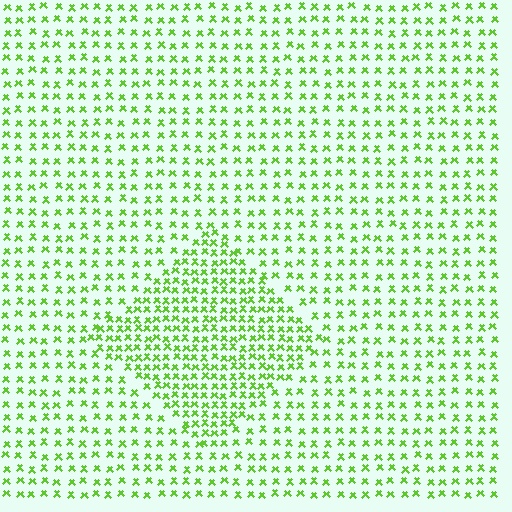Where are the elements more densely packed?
The elements are more densely packed inside the diamond boundary.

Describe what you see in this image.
The image contains small lime elements arranged at two different densities. A diamond-shaped region is visible where the elements are more densely packed than the surrounding area.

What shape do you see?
I see a diamond.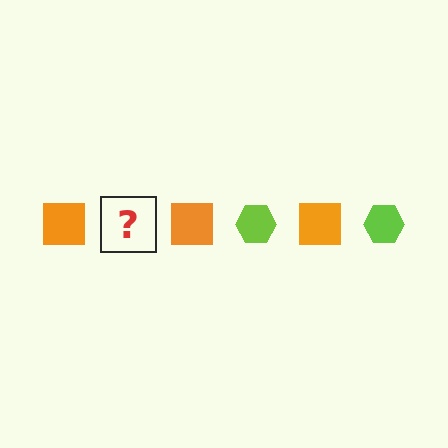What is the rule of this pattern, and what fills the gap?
The rule is that the pattern alternates between orange square and lime hexagon. The gap should be filled with a lime hexagon.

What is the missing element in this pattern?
The missing element is a lime hexagon.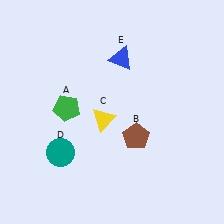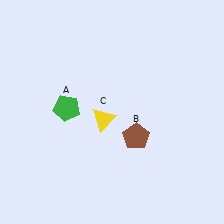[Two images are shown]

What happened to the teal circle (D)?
The teal circle (D) was removed in Image 2. It was in the bottom-left area of Image 1.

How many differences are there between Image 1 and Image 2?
There are 2 differences between the two images.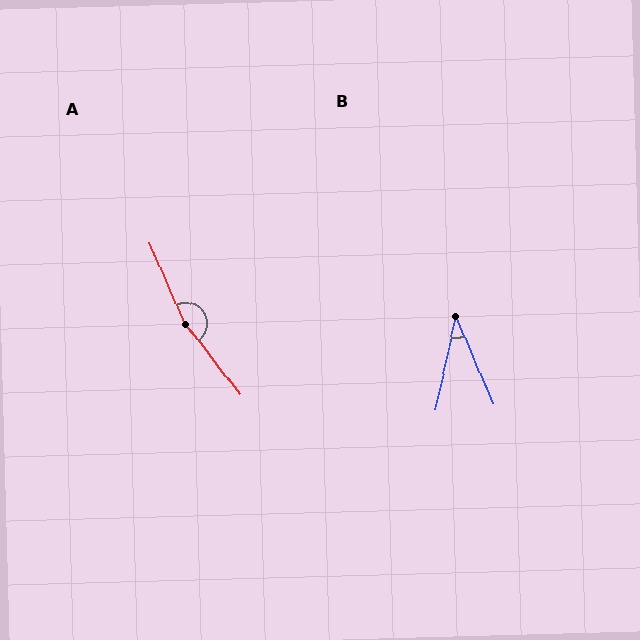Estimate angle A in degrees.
Approximately 166 degrees.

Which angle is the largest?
A, at approximately 166 degrees.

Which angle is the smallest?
B, at approximately 35 degrees.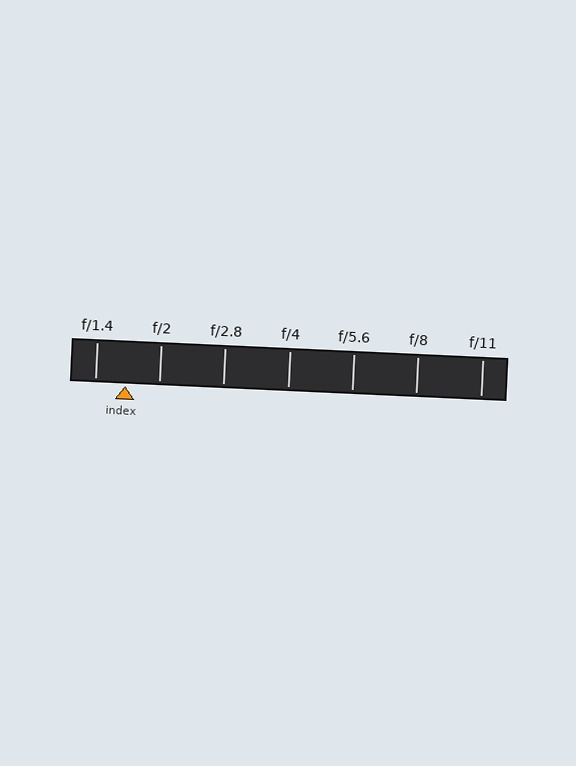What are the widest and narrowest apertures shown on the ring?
The widest aperture shown is f/1.4 and the narrowest is f/11.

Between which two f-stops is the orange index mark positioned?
The index mark is between f/1.4 and f/2.